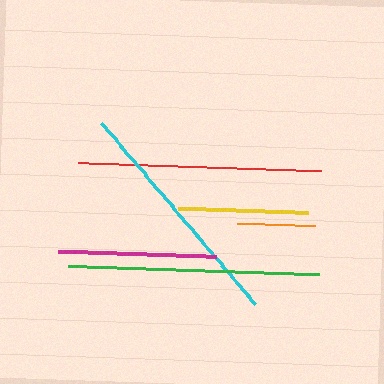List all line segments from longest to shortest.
From longest to shortest: green, red, cyan, magenta, yellow, orange.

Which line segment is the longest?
The green line is the longest at approximately 251 pixels.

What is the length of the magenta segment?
The magenta segment is approximately 158 pixels long.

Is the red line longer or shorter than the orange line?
The red line is longer than the orange line.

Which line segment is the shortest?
The orange line is the shortest at approximately 77 pixels.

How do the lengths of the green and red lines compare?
The green and red lines are approximately the same length.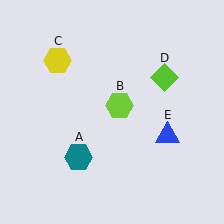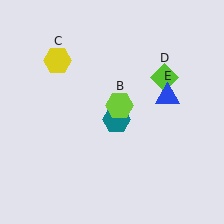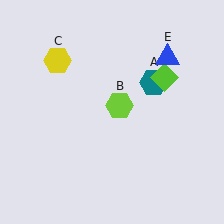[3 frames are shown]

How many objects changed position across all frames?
2 objects changed position: teal hexagon (object A), blue triangle (object E).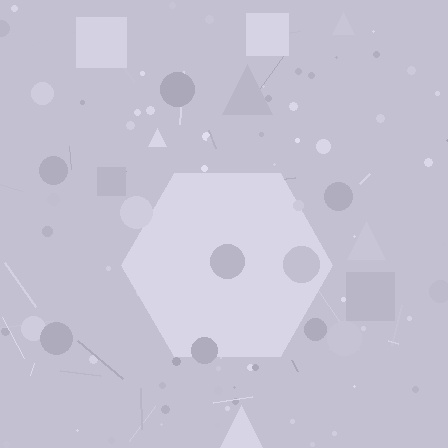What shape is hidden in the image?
A hexagon is hidden in the image.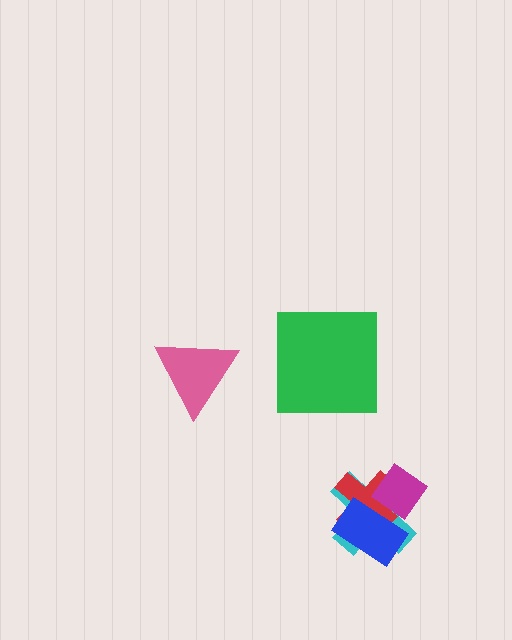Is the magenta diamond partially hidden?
Yes, it is partially covered by another shape.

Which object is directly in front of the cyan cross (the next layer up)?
The red cross is directly in front of the cyan cross.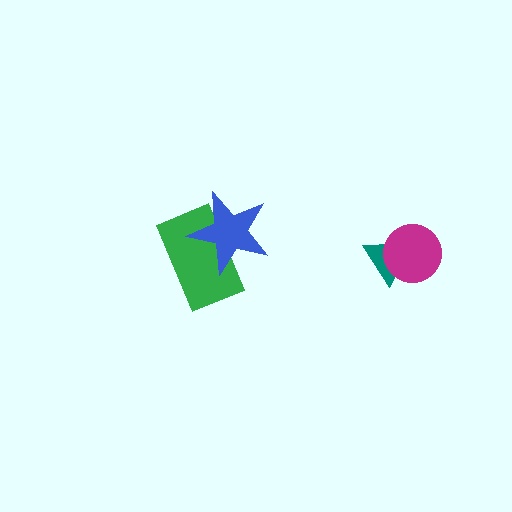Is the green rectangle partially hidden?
Yes, it is partially covered by another shape.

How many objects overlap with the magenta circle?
1 object overlaps with the magenta circle.